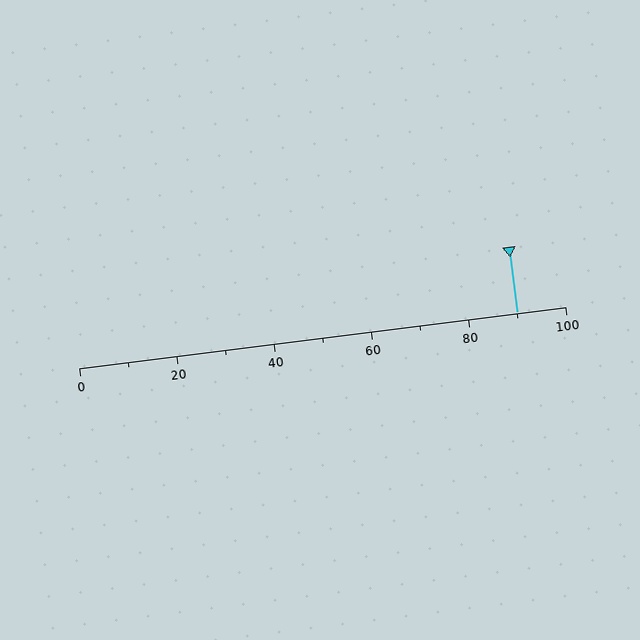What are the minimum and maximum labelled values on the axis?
The axis runs from 0 to 100.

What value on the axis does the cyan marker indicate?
The marker indicates approximately 90.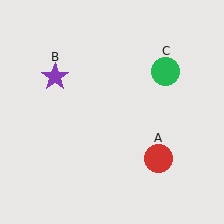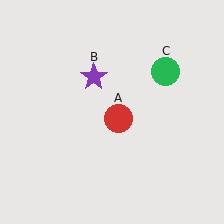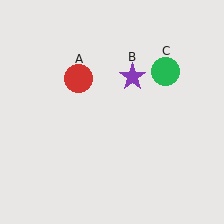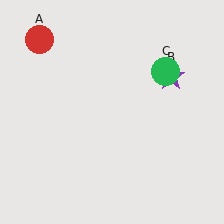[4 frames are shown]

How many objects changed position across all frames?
2 objects changed position: red circle (object A), purple star (object B).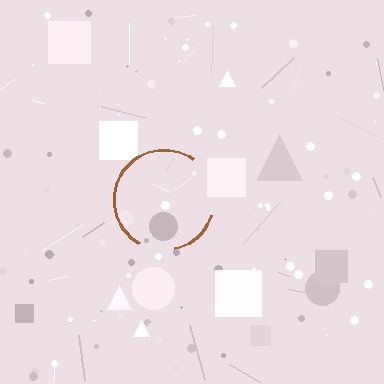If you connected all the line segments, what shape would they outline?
They would outline a circle.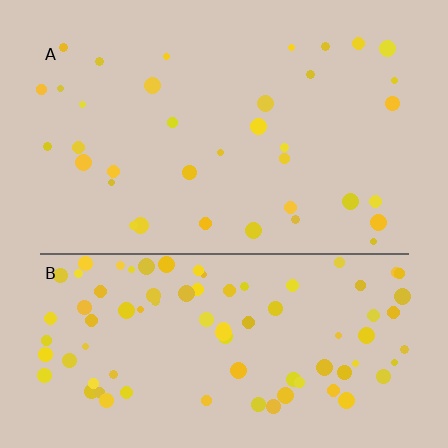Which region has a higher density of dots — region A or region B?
B (the bottom).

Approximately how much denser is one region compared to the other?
Approximately 2.5× — region B over region A.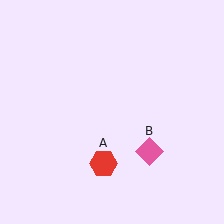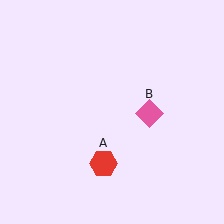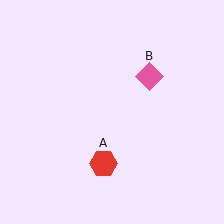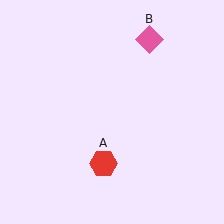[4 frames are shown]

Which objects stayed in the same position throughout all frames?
Red hexagon (object A) remained stationary.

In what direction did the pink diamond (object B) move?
The pink diamond (object B) moved up.